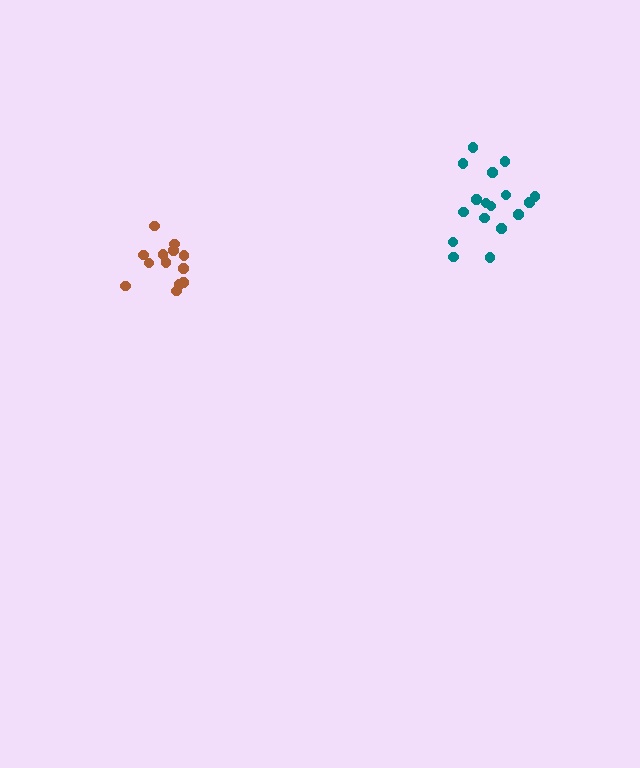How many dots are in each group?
Group 1: 13 dots, Group 2: 17 dots (30 total).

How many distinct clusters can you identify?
There are 2 distinct clusters.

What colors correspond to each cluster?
The clusters are colored: brown, teal.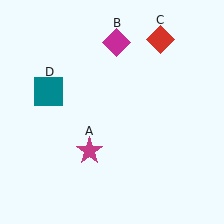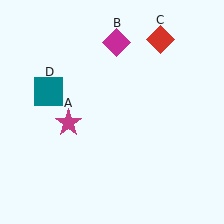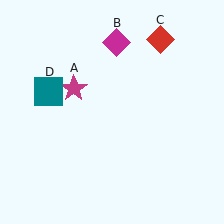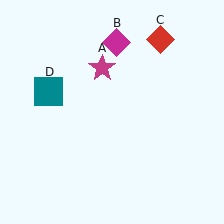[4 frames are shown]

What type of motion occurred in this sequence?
The magenta star (object A) rotated clockwise around the center of the scene.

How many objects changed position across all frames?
1 object changed position: magenta star (object A).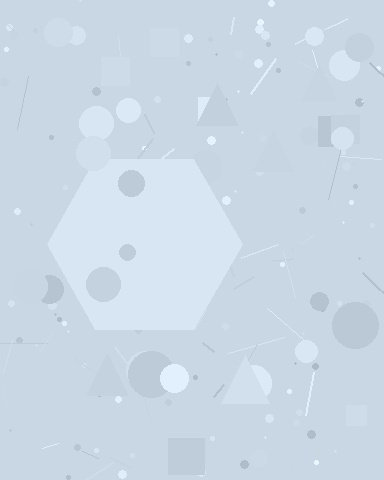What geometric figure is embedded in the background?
A hexagon is embedded in the background.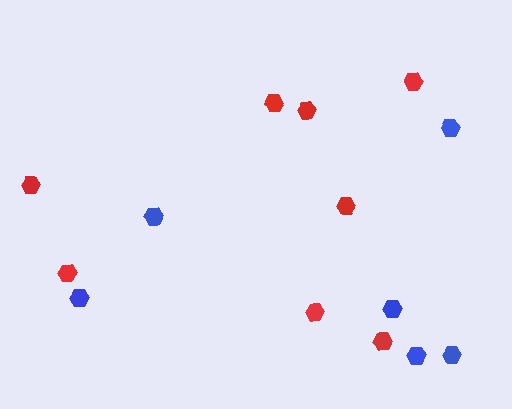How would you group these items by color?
There are 2 groups: one group of blue hexagons (6) and one group of red hexagons (8).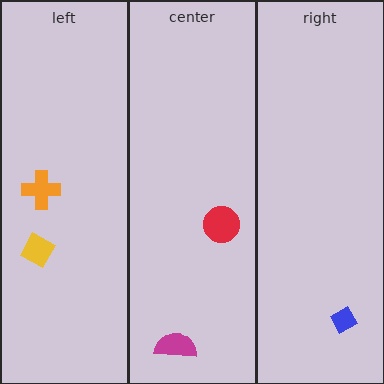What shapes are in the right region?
The blue diamond.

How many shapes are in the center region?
2.